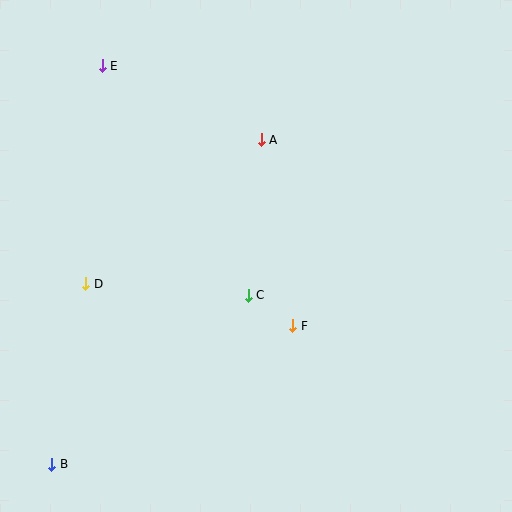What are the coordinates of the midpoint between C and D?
The midpoint between C and D is at (167, 289).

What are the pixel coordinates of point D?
Point D is at (86, 284).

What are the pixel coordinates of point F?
Point F is at (293, 326).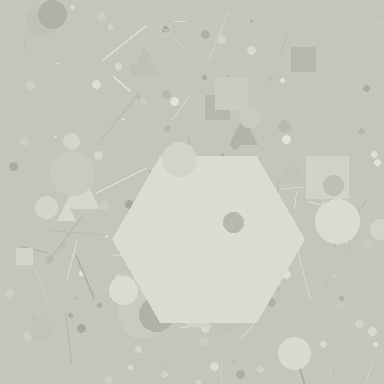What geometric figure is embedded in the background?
A hexagon is embedded in the background.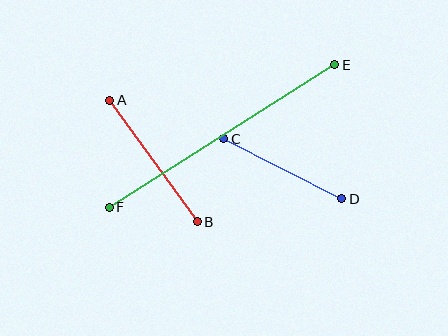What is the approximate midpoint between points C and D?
The midpoint is at approximately (283, 169) pixels.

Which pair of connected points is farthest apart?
Points E and F are farthest apart.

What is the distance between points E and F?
The distance is approximately 266 pixels.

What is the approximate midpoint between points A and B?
The midpoint is at approximately (153, 161) pixels.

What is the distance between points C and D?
The distance is approximately 132 pixels.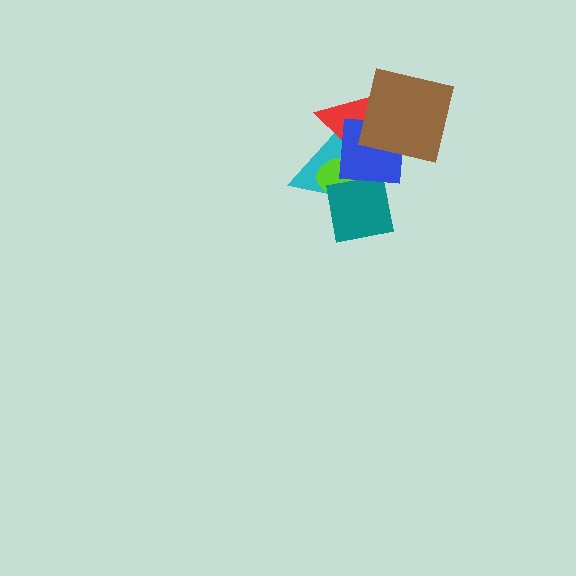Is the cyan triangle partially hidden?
Yes, it is partially covered by another shape.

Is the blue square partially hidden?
Yes, it is partially covered by another shape.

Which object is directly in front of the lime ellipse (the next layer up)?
The red triangle is directly in front of the lime ellipse.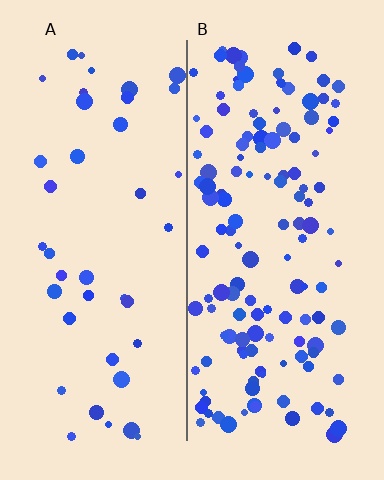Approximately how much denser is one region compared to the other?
Approximately 3.3× — region B over region A.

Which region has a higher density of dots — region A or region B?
B (the right).